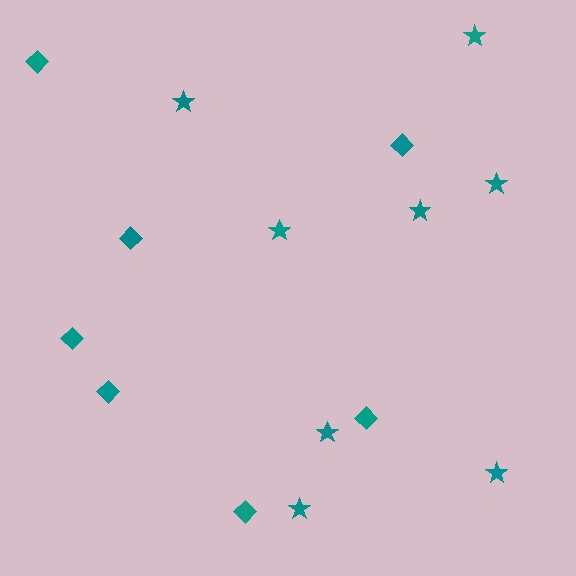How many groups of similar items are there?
There are 2 groups: one group of diamonds (7) and one group of stars (8).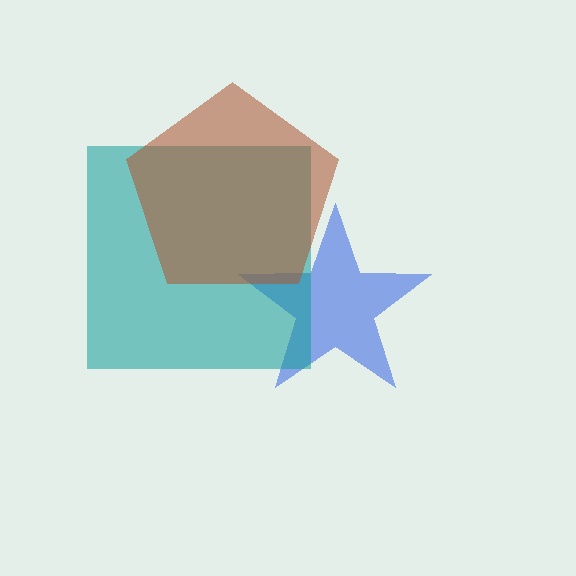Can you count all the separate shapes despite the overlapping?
Yes, there are 3 separate shapes.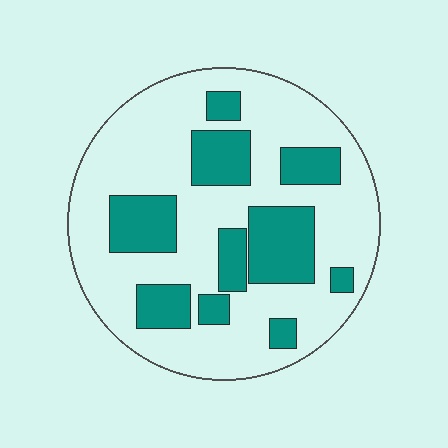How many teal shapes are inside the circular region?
10.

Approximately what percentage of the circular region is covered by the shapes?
Approximately 30%.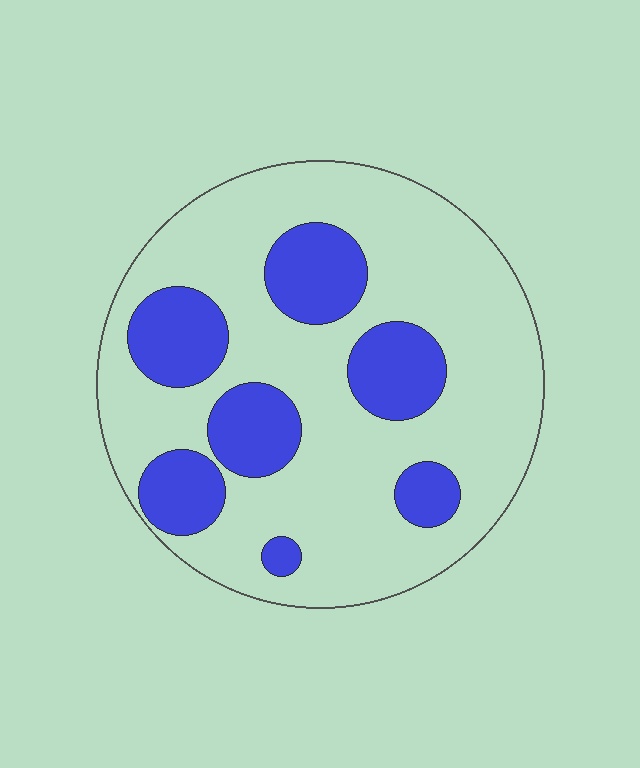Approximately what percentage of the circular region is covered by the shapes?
Approximately 25%.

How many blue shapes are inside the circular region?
7.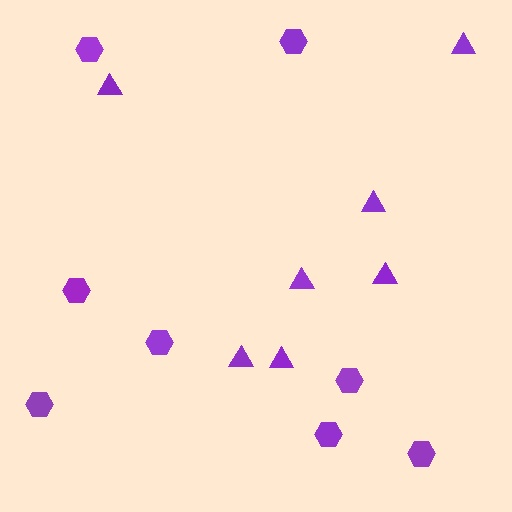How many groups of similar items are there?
There are 2 groups: one group of hexagons (8) and one group of triangles (7).